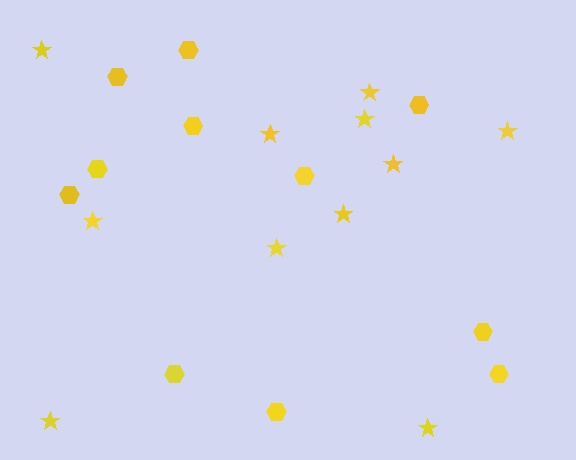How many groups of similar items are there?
There are 2 groups: one group of hexagons (11) and one group of stars (11).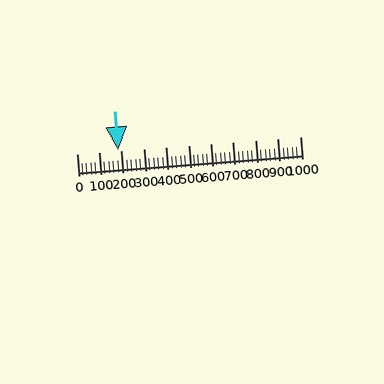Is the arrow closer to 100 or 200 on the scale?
The arrow is closer to 200.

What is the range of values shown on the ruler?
The ruler shows values from 0 to 1000.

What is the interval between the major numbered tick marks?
The major tick marks are spaced 100 units apart.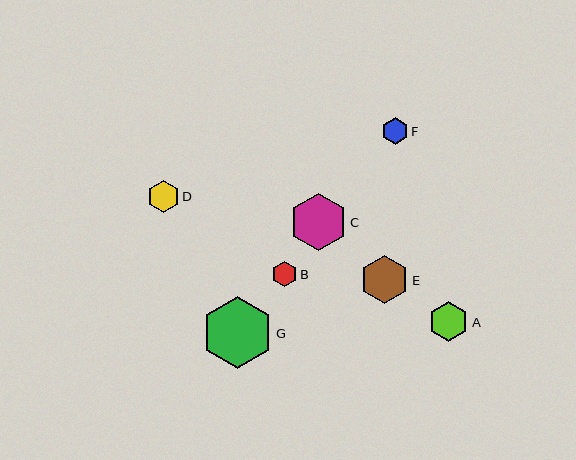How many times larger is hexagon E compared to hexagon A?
Hexagon E is approximately 1.2 times the size of hexagon A.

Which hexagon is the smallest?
Hexagon B is the smallest with a size of approximately 26 pixels.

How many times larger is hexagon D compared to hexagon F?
Hexagon D is approximately 1.2 times the size of hexagon F.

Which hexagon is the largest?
Hexagon G is the largest with a size of approximately 71 pixels.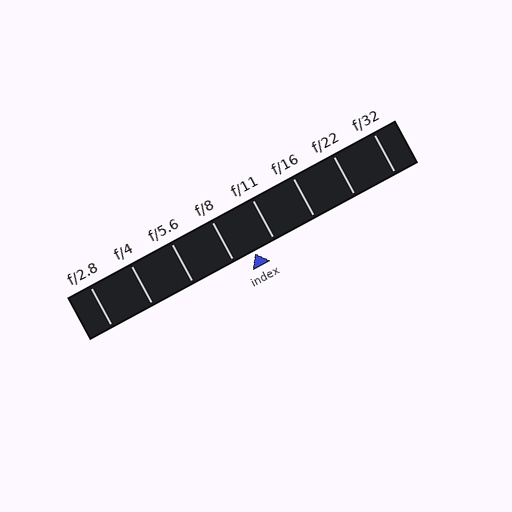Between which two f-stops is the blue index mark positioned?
The index mark is between f/8 and f/11.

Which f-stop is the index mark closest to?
The index mark is closest to f/11.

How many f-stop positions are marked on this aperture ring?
There are 8 f-stop positions marked.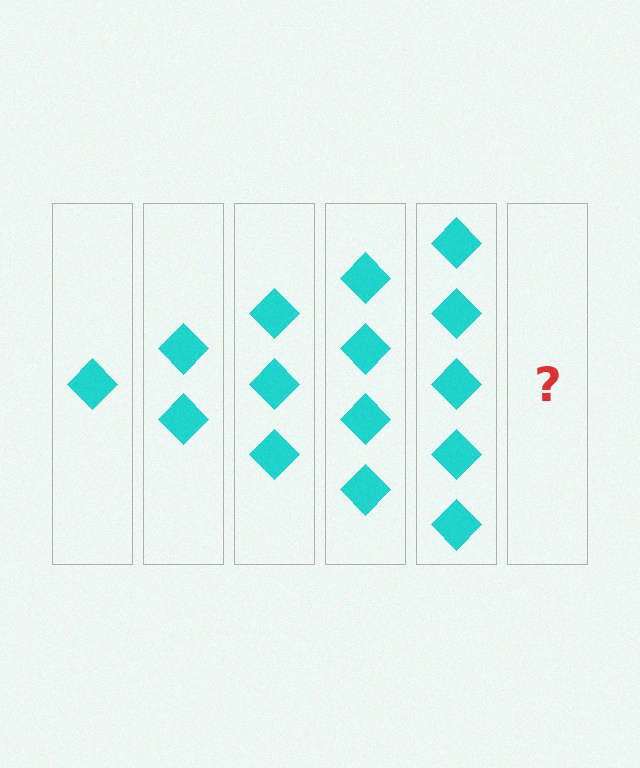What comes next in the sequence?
The next element should be 6 diamonds.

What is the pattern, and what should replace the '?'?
The pattern is that each step adds one more diamond. The '?' should be 6 diamonds.